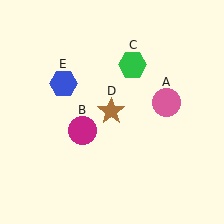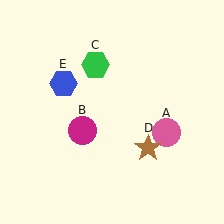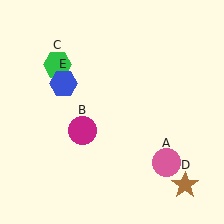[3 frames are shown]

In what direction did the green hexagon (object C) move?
The green hexagon (object C) moved left.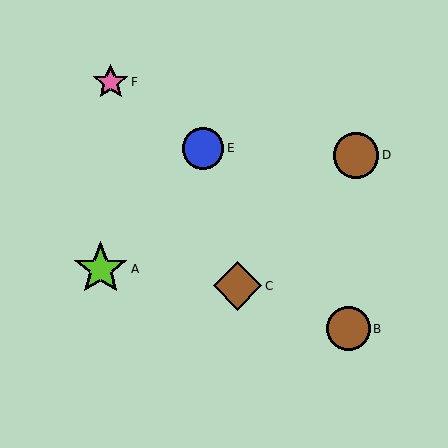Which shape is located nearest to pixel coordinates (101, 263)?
The lime star (labeled A) at (101, 269) is nearest to that location.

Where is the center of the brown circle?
The center of the brown circle is at (348, 329).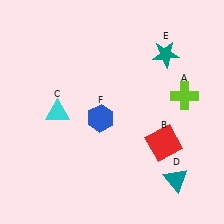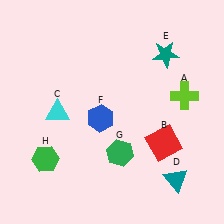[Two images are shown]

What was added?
A green hexagon (G), a green hexagon (H) were added in Image 2.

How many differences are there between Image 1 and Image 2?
There are 2 differences between the two images.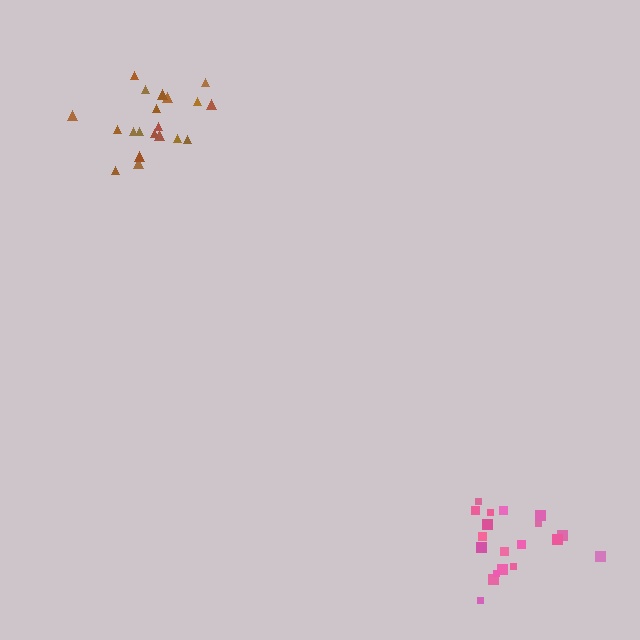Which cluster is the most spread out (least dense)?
Pink.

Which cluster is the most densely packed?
Brown.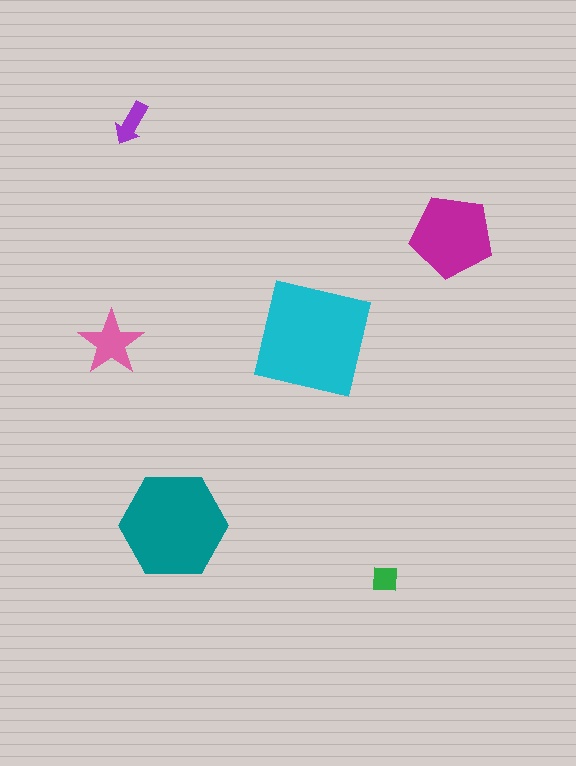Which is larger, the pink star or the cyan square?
The cyan square.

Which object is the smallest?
The green square.